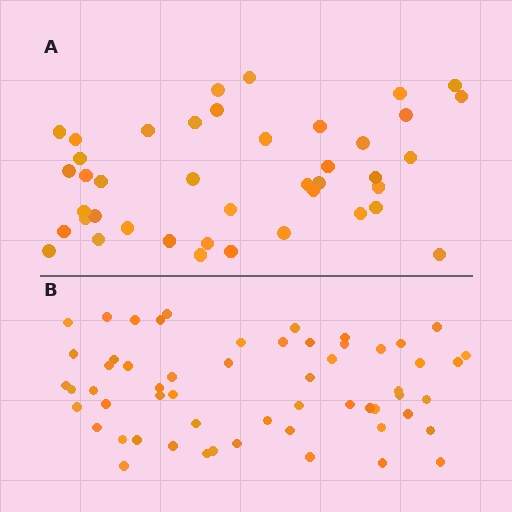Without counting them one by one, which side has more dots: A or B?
Region B (the bottom region) has more dots.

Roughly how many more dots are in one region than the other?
Region B has approximately 15 more dots than region A.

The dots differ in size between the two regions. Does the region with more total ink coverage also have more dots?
No. Region A has more total ink coverage because its dots are larger, but region B actually contains more individual dots. Total area can be misleading — the number of items is what matters here.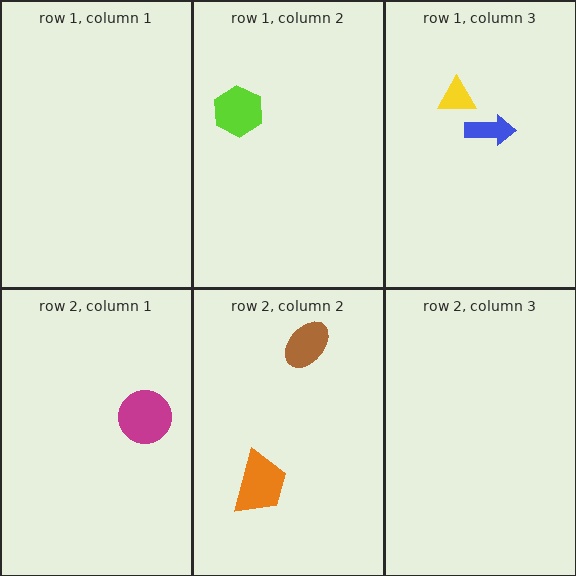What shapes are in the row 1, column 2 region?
The lime hexagon.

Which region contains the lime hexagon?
The row 1, column 2 region.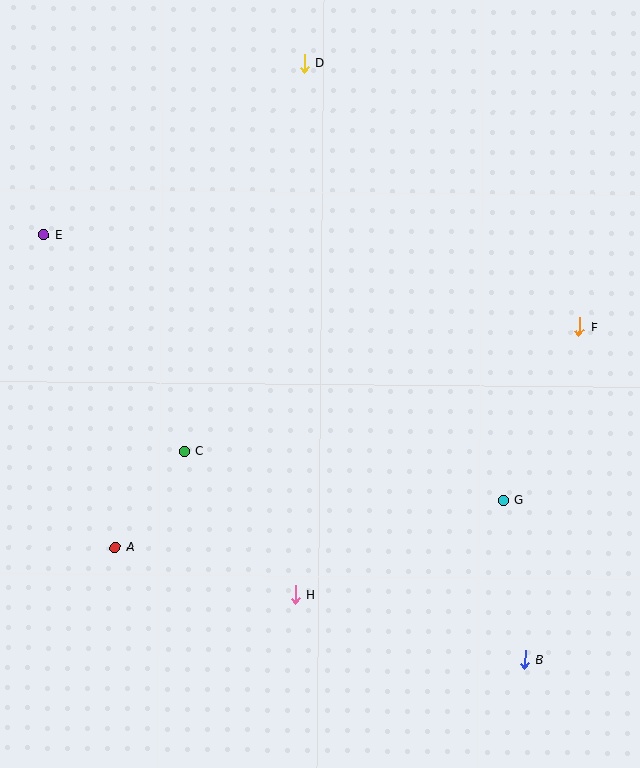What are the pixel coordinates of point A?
Point A is at (115, 547).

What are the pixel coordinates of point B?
Point B is at (525, 660).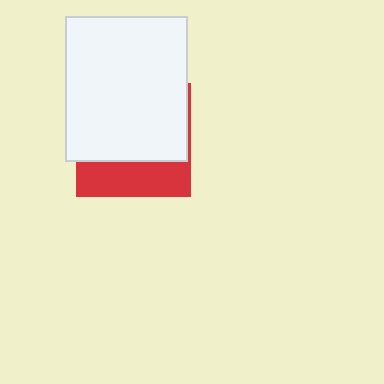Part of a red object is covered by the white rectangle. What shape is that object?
It is a square.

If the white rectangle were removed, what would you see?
You would see the complete red square.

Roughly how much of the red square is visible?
A small part of it is visible (roughly 34%).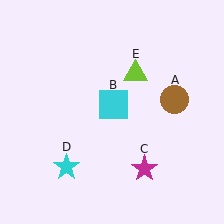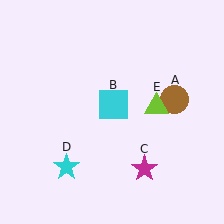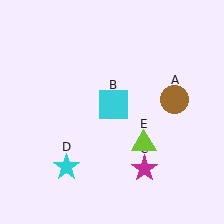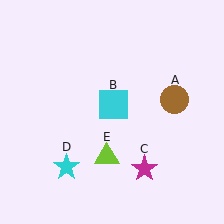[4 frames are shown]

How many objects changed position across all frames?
1 object changed position: lime triangle (object E).